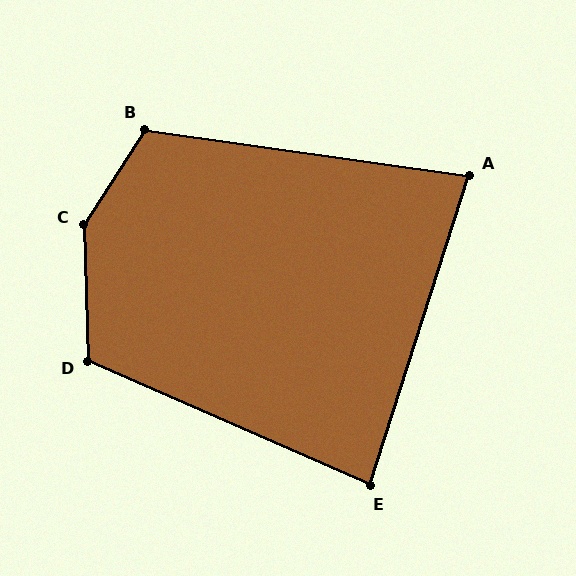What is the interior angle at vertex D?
Approximately 115 degrees (obtuse).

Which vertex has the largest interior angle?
C, at approximately 146 degrees.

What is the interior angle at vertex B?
Approximately 115 degrees (obtuse).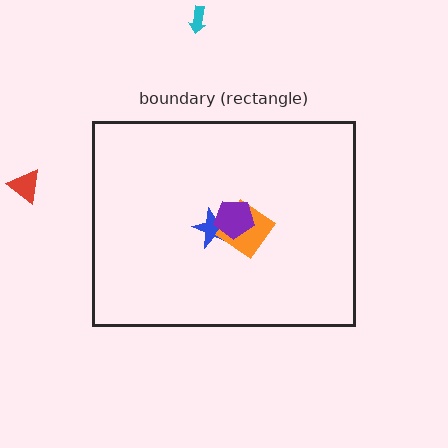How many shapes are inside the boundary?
3 inside, 2 outside.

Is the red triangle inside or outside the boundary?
Outside.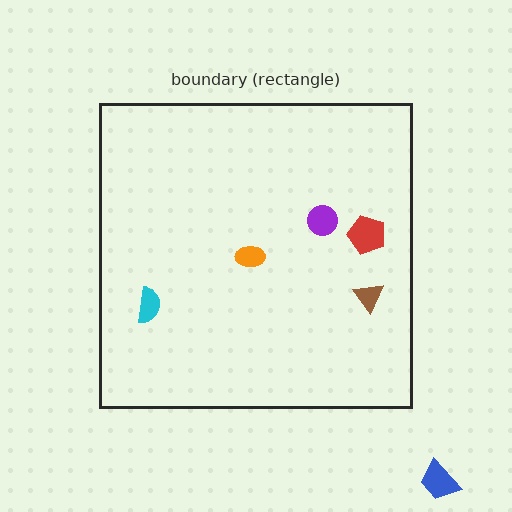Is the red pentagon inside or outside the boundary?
Inside.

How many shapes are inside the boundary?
5 inside, 1 outside.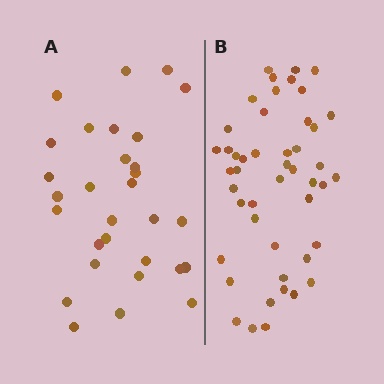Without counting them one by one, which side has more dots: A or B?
Region B (the right region) has more dots.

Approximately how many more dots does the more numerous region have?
Region B has approximately 15 more dots than region A.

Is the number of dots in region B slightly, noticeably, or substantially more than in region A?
Region B has substantially more. The ratio is roughly 1.6 to 1.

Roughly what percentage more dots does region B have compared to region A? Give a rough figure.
About 55% more.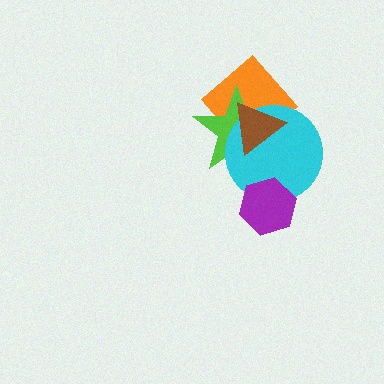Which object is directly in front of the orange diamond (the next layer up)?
The lime star is directly in front of the orange diamond.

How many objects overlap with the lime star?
3 objects overlap with the lime star.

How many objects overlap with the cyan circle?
4 objects overlap with the cyan circle.